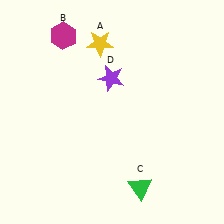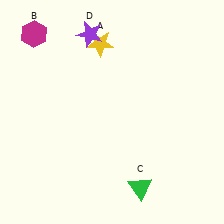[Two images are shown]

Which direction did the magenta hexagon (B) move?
The magenta hexagon (B) moved left.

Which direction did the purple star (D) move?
The purple star (D) moved up.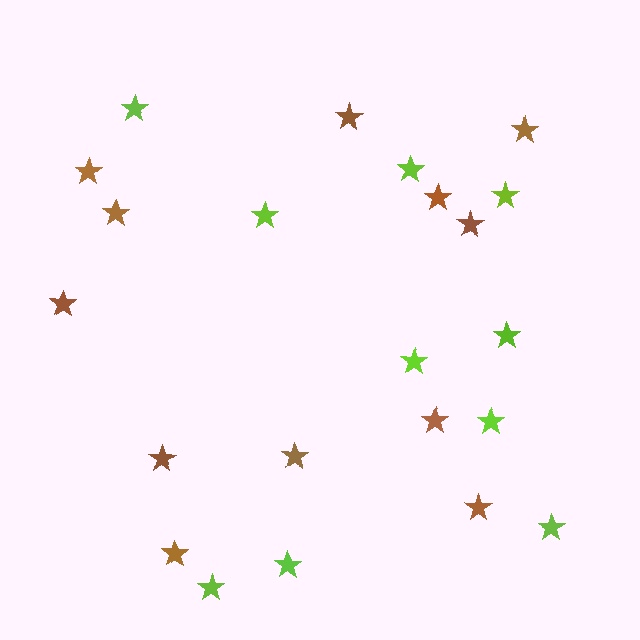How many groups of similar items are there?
There are 2 groups: one group of brown stars (12) and one group of lime stars (10).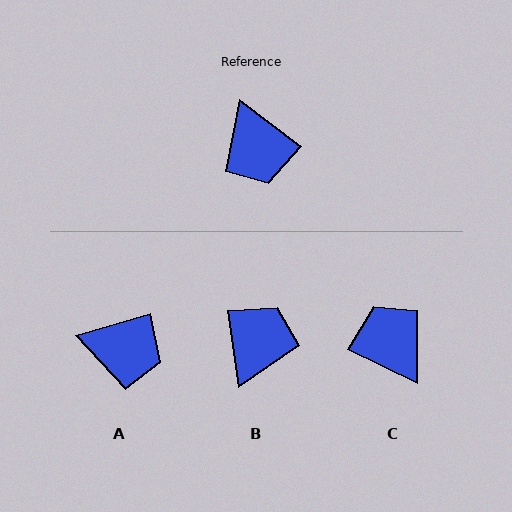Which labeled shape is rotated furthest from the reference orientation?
C, about 169 degrees away.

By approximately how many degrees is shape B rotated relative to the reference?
Approximately 135 degrees counter-clockwise.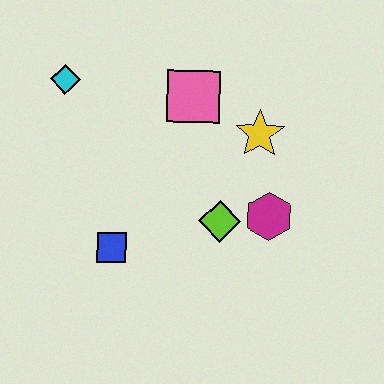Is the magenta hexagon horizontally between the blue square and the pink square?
No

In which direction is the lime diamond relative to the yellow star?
The lime diamond is below the yellow star.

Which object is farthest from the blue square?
The yellow star is farthest from the blue square.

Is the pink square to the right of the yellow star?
No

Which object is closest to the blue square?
The lime diamond is closest to the blue square.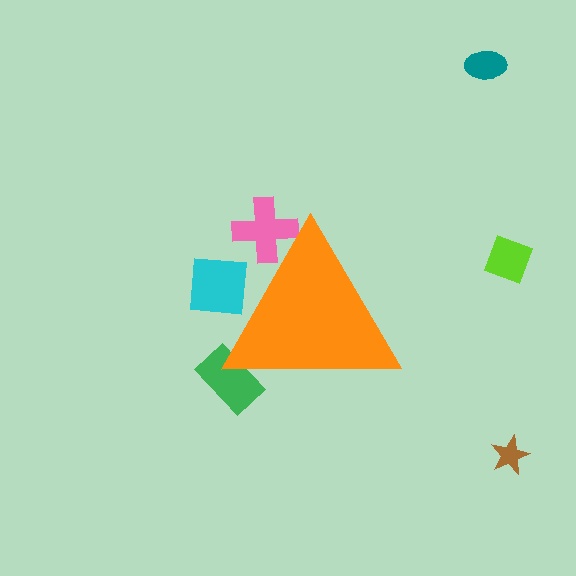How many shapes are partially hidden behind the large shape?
3 shapes are partially hidden.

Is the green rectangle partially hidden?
Yes, the green rectangle is partially hidden behind the orange triangle.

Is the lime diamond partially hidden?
No, the lime diamond is fully visible.